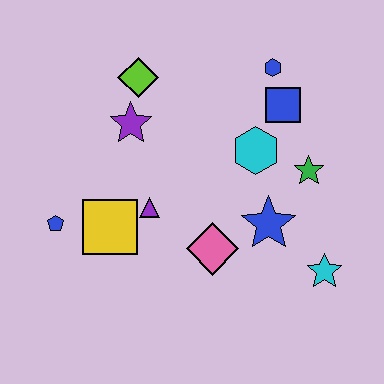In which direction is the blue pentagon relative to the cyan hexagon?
The blue pentagon is to the left of the cyan hexagon.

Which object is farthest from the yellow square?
The blue hexagon is farthest from the yellow square.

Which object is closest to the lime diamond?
The purple star is closest to the lime diamond.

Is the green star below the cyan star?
No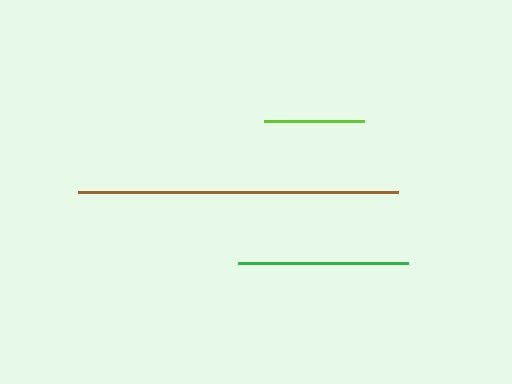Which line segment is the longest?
The brown line is the longest at approximately 320 pixels.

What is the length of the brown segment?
The brown segment is approximately 320 pixels long.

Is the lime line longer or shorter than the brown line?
The brown line is longer than the lime line.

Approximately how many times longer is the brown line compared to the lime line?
The brown line is approximately 3.2 times the length of the lime line.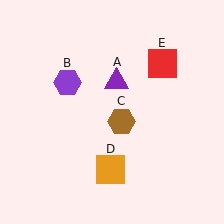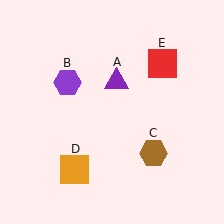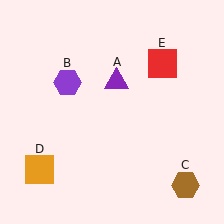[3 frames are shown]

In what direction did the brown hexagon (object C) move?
The brown hexagon (object C) moved down and to the right.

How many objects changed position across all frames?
2 objects changed position: brown hexagon (object C), orange square (object D).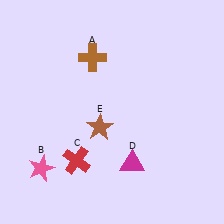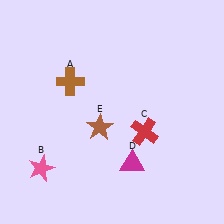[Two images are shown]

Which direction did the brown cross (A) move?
The brown cross (A) moved down.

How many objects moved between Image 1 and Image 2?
2 objects moved between the two images.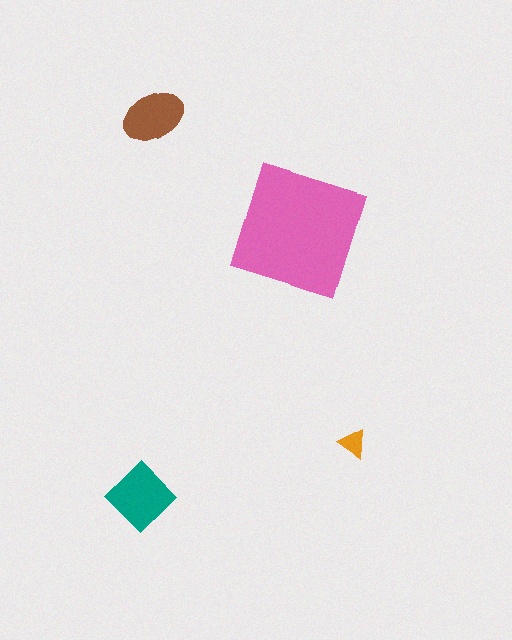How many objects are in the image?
There are 4 objects in the image.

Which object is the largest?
The pink square.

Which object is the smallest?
The orange triangle.